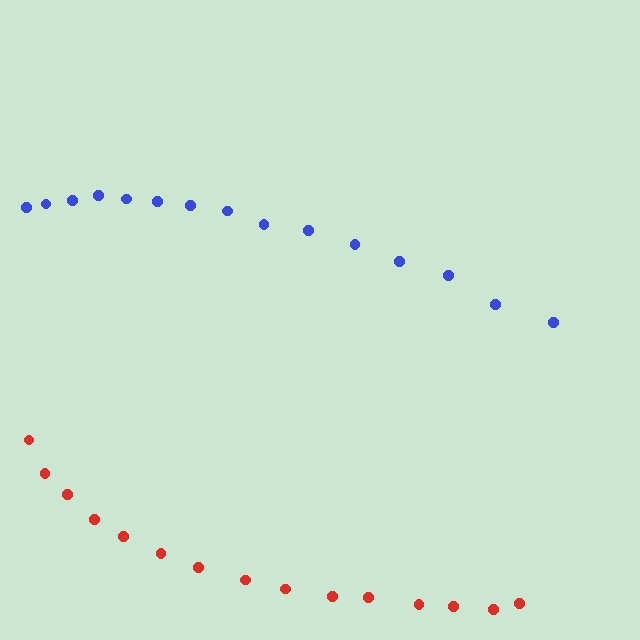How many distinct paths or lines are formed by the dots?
There are 2 distinct paths.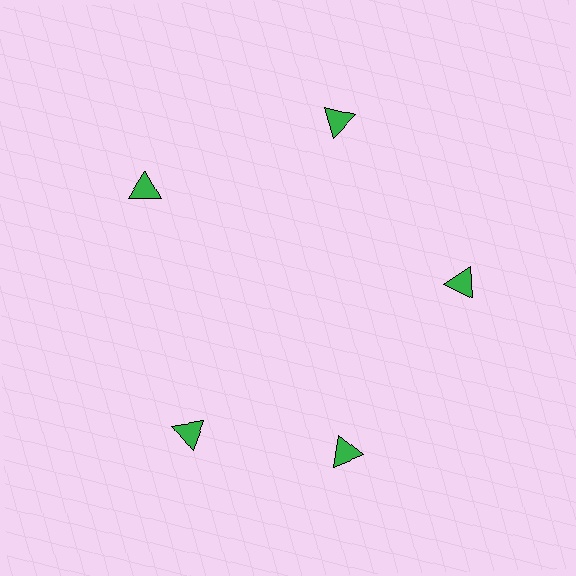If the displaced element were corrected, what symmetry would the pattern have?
It would have 5-fold rotational symmetry — the pattern would map onto itself every 72 degrees.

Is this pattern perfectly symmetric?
No. The 5 green triangles are arranged in a ring, but one element near the 8 o'clock position is rotated out of alignment along the ring, breaking the 5-fold rotational symmetry.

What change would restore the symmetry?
The symmetry would be restored by rotating it back into even spacing with its neighbors so that all 5 triangles sit at equal angles and equal distance from the center.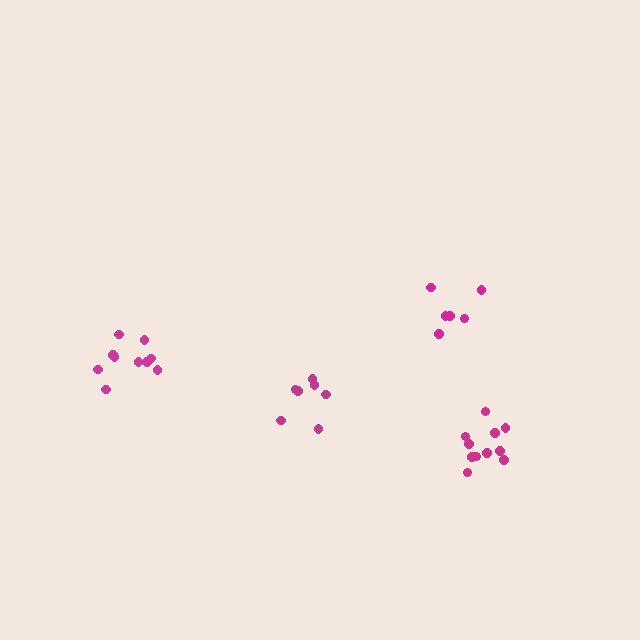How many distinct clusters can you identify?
There are 4 distinct clusters.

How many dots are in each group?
Group 1: 7 dots, Group 2: 6 dots, Group 3: 12 dots, Group 4: 10 dots (35 total).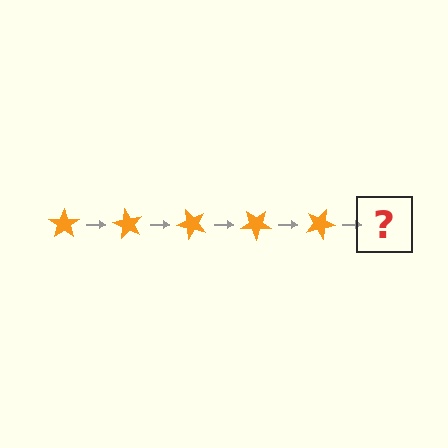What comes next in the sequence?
The next element should be an orange star rotated 300 degrees.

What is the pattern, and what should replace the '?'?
The pattern is that the star rotates 60 degrees each step. The '?' should be an orange star rotated 300 degrees.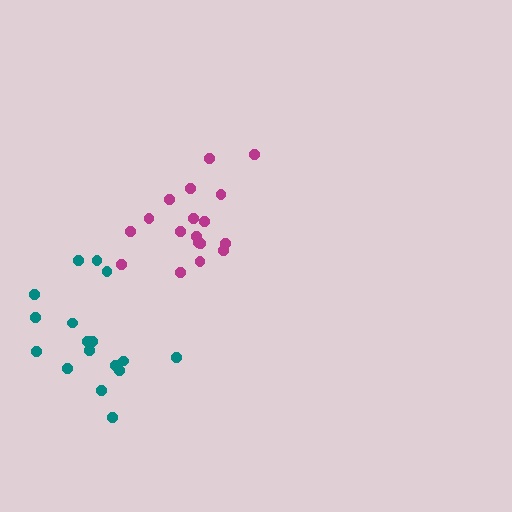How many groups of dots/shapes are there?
There are 2 groups.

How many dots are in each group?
Group 1: 18 dots, Group 2: 17 dots (35 total).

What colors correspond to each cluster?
The clusters are colored: magenta, teal.